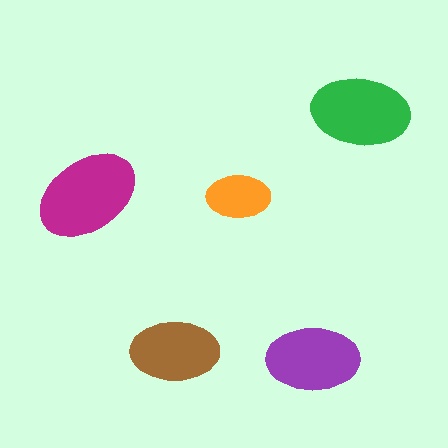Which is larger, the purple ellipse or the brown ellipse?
The purple one.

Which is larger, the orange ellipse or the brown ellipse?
The brown one.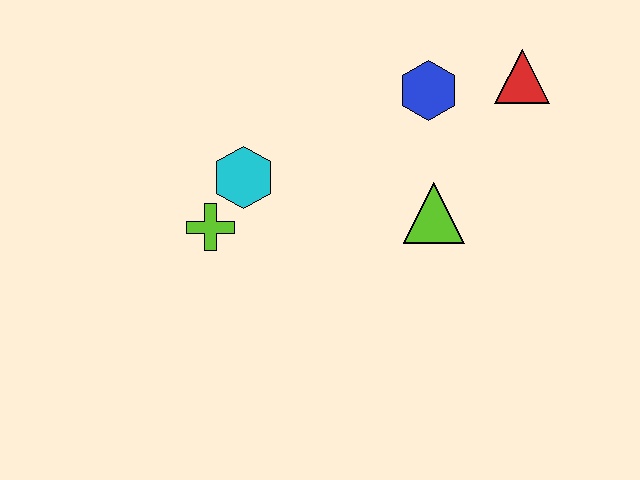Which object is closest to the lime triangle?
The blue hexagon is closest to the lime triangle.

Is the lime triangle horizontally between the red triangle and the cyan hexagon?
Yes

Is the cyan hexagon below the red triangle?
Yes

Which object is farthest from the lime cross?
The red triangle is farthest from the lime cross.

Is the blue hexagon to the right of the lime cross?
Yes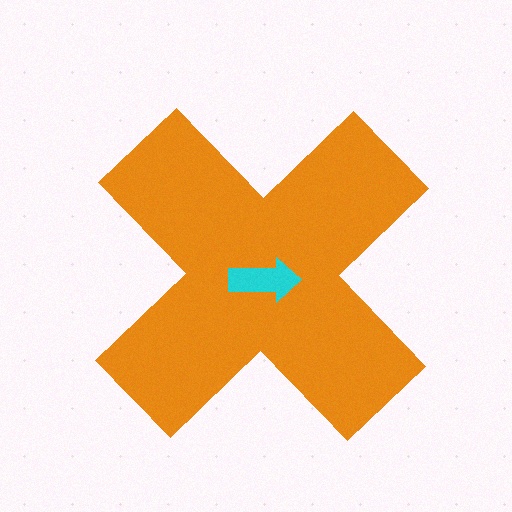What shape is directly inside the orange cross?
The cyan arrow.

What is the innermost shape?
The cyan arrow.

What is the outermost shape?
The orange cross.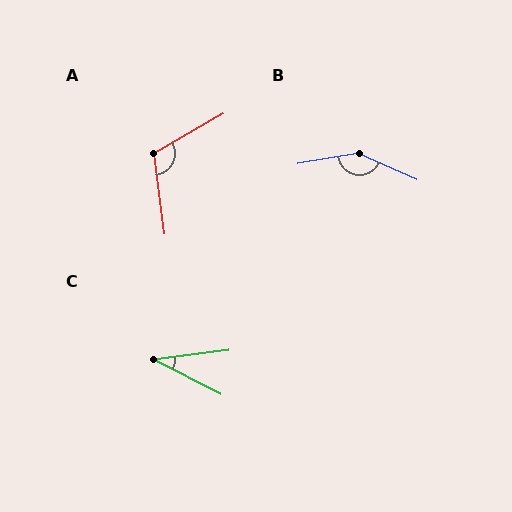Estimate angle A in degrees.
Approximately 113 degrees.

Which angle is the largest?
B, at approximately 146 degrees.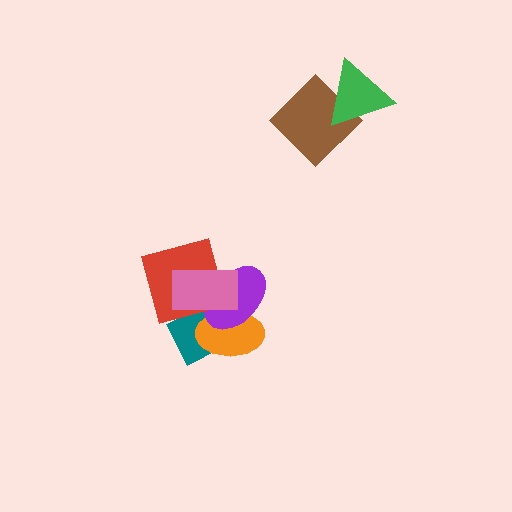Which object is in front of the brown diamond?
The green triangle is in front of the brown diamond.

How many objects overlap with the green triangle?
1 object overlaps with the green triangle.